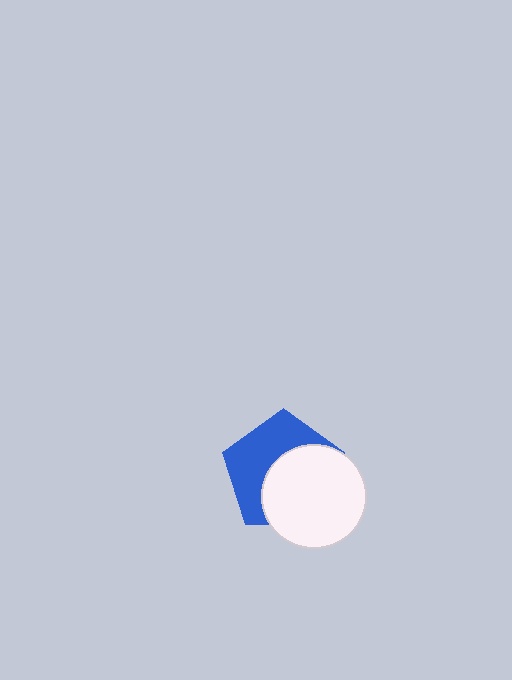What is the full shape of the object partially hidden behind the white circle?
The partially hidden object is a blue pentagon.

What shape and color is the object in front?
The object in front is a white circle.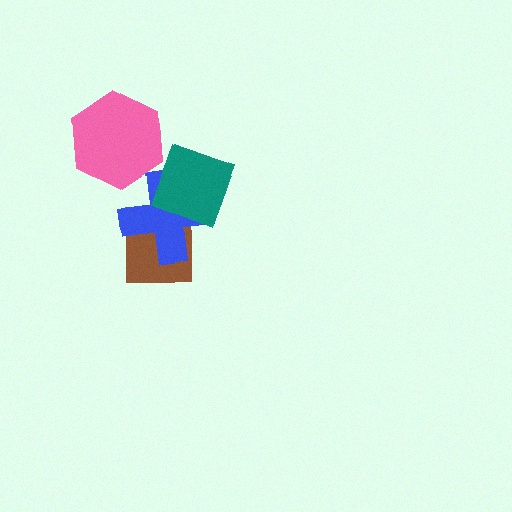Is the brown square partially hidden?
Yes, it is partially covered by another shape.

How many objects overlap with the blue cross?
2 objects overlap with the blue cross.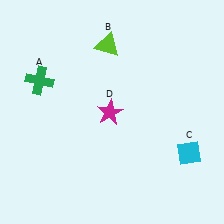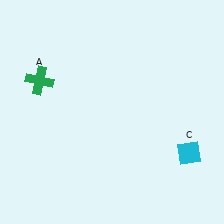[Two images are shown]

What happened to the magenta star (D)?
The magenta star (D) was removed in Image 2. It was in the bottom-left area of Image 1.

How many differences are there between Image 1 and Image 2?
There are 2 differences between the two images.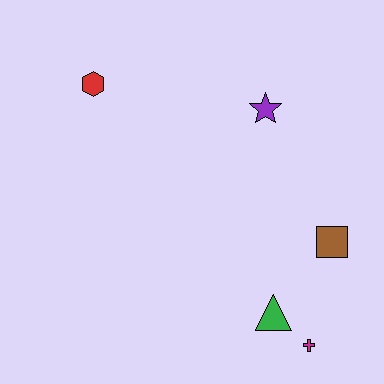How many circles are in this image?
There are no circles.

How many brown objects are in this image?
There is 1 brown object.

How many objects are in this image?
There are 5 objects.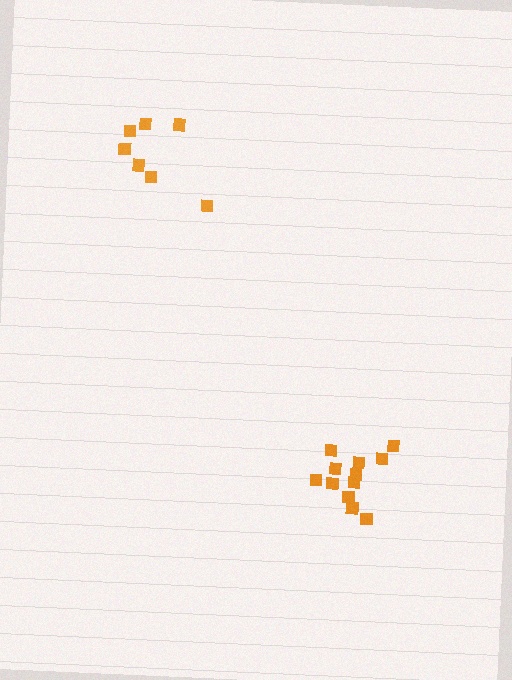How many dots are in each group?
Group 1: 7 dots, Group 2: 12 dots (19 total).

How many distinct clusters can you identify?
There are 2 distinct clusters.